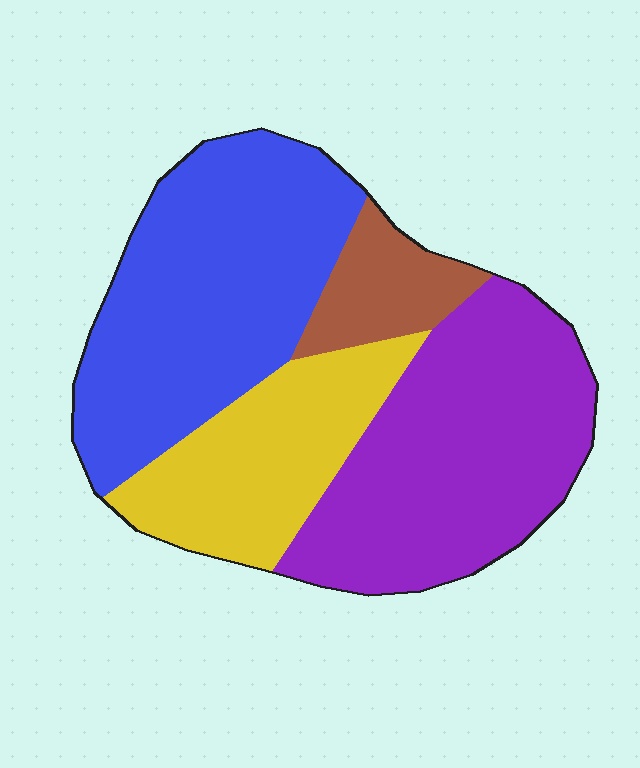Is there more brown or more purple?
Purple.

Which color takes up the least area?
Brown, at roughly 10%.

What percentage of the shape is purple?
Purple covers roughly 35% of the shape.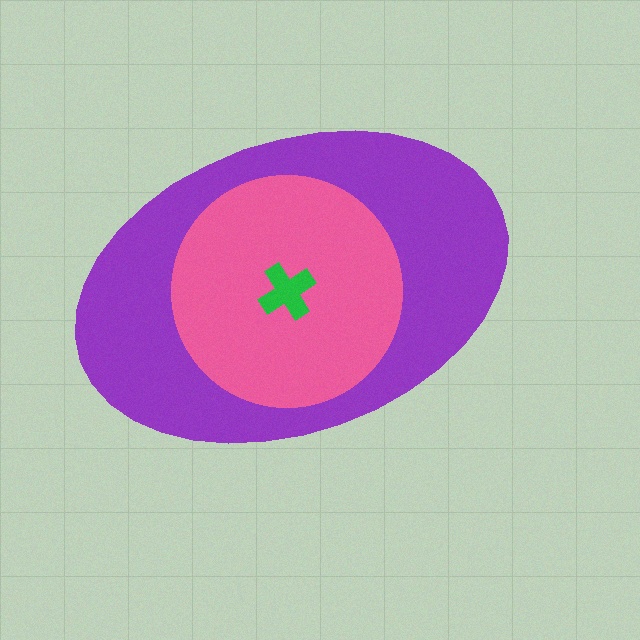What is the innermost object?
The green cross.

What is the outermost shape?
The purple ellipse.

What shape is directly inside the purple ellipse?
The pink circle.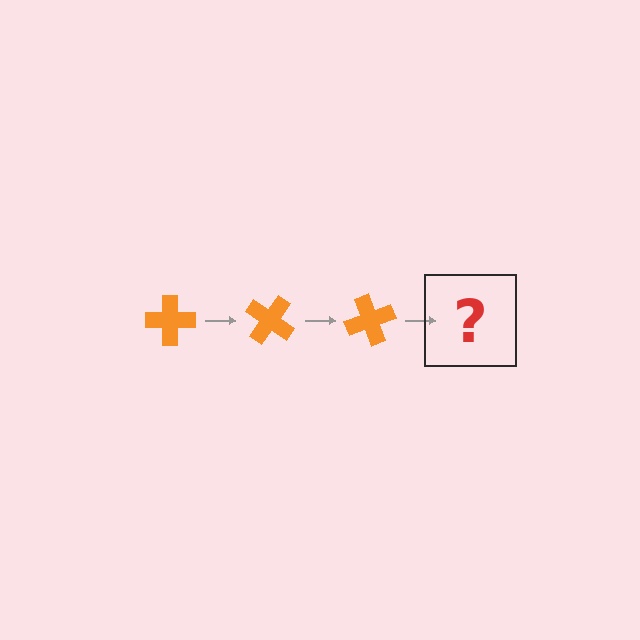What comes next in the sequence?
The next element should be an orange cross rotated 105 degrees.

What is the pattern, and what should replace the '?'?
The pattern is that the cross rotates 35 degrees each step. The '?' should be an orange cross rotated 105 degrees.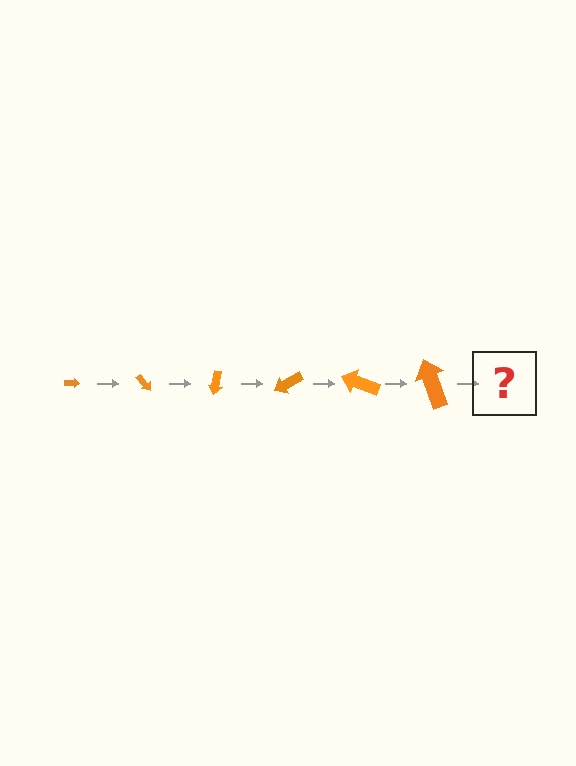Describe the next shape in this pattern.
It should be an arrow, larger than the previous one and rotated 300 degrees from the start.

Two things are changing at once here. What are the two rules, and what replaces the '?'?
The two rules are that the arrow grows larger each step and it rotates 50 degrees each step. The '?' should be an arrow, larger than the previous one and rotated 300 degrees from the start.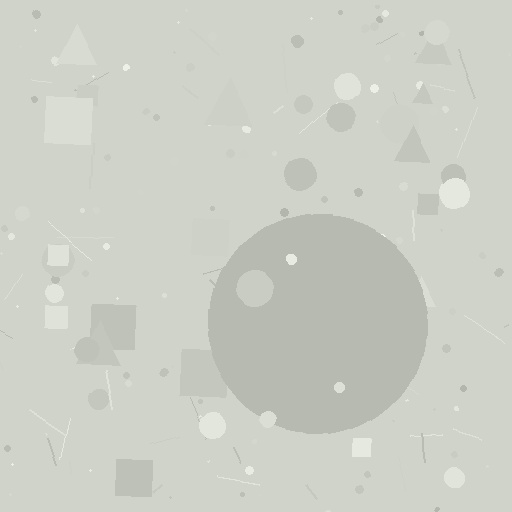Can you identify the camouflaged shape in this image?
The camouflaged shape is a circle.